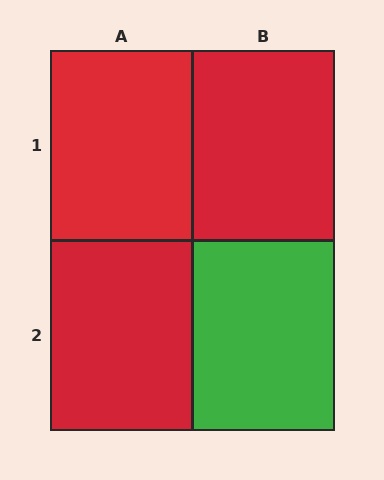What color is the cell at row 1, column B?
Red.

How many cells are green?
1 cell is green.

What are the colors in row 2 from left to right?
Red, green.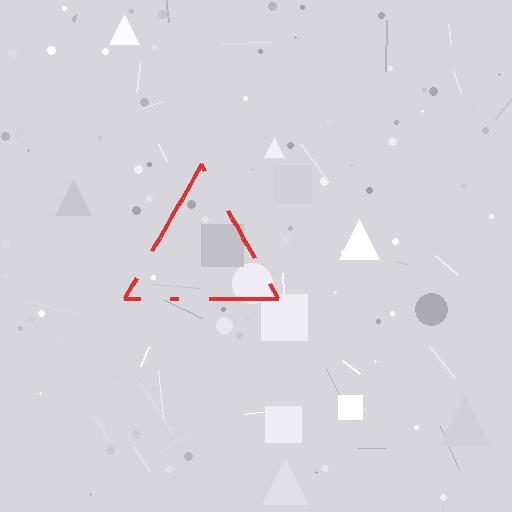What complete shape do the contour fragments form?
The contour fragments form a triangle.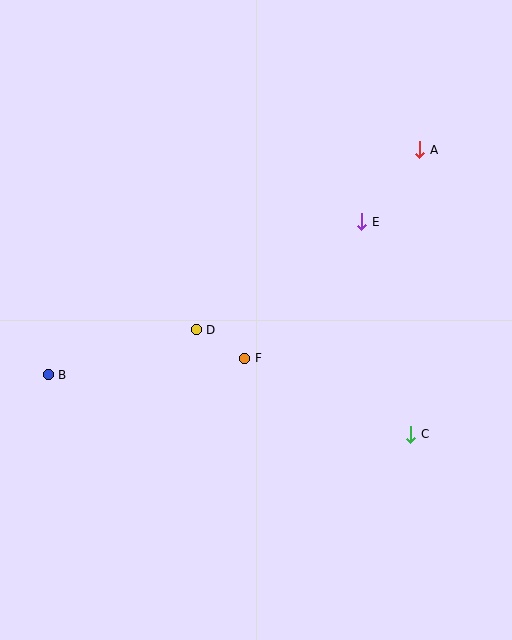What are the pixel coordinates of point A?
Point A is at (420, 150).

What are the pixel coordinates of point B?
Point B is at (48, 375).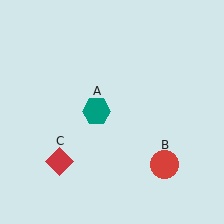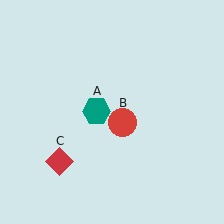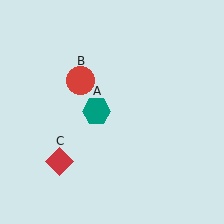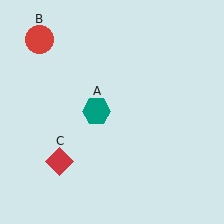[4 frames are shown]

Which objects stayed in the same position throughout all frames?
Teal hexagon (object A) and red diamond (object C) remained stationary.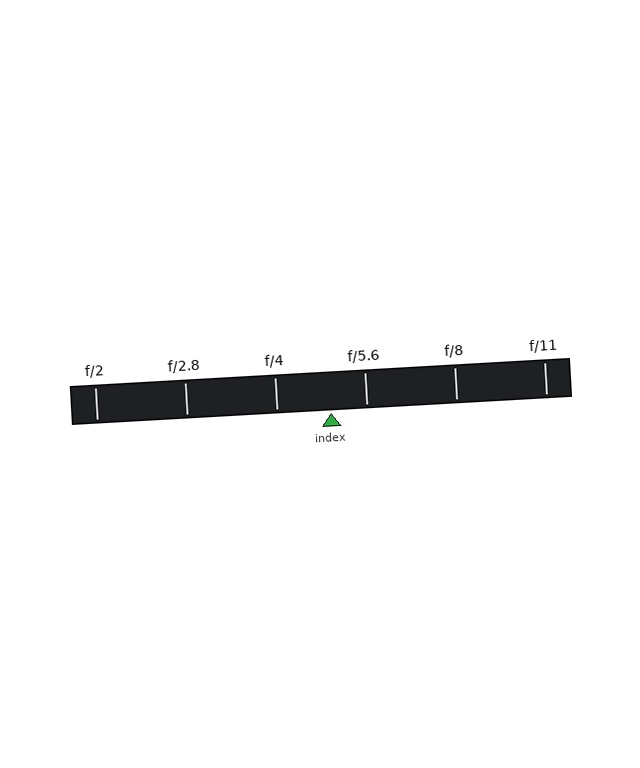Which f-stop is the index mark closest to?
The index mark is closest to f/5.6.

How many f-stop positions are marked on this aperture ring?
There are 6 f-stop positions marked.